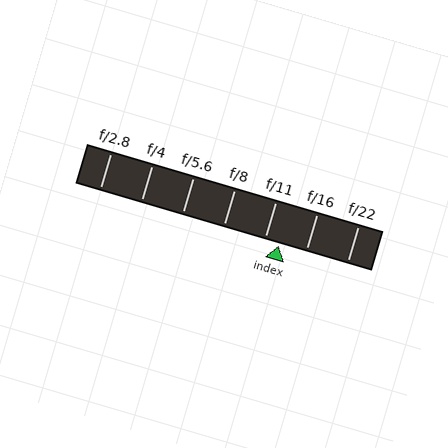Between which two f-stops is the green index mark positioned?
The index mark is between f/11 and f/16.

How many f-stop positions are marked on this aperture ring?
There are 7 f-stop positions marked.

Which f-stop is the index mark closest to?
The index mark is closest to f/11.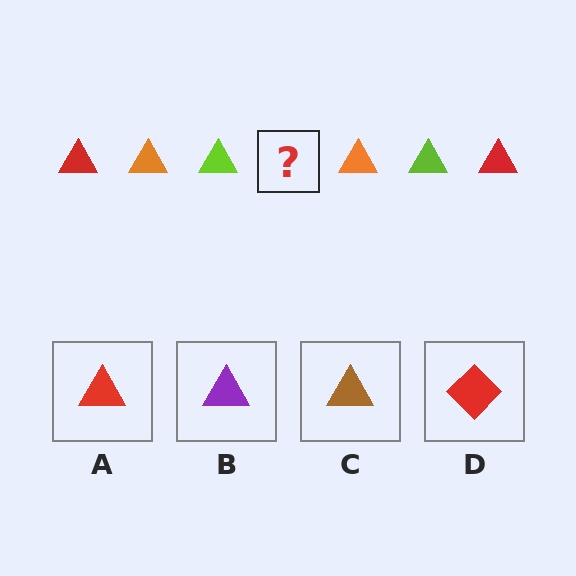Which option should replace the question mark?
Option A.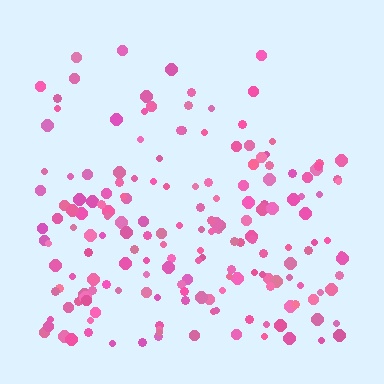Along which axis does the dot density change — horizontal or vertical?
Vertical.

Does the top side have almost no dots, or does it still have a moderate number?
Still a moderate number, just noticeably fewer than the bottom.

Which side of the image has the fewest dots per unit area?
The top.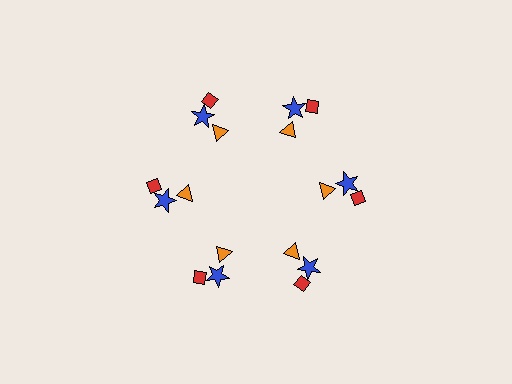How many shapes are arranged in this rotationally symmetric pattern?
There are 18 shapes, arranged in 6 groups of 3.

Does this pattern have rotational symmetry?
Yes, this pattern has 6-fold rotational symmetry. It looks the same after rotating 60 degrees around the center.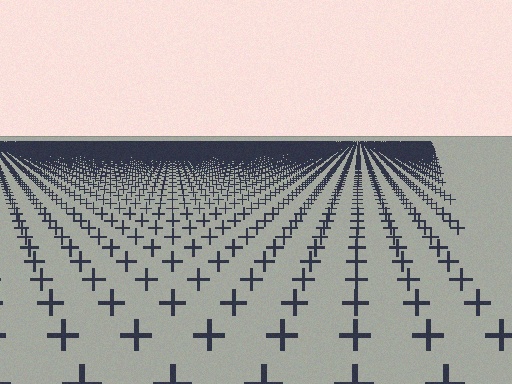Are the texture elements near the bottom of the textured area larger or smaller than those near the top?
Larger. Near the bottom, elements are closer to the viewer and appear at a bigger on-screen size.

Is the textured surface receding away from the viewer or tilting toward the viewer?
The surface is receding away from the viewer. Texture elements get smaller and denser toward the top.